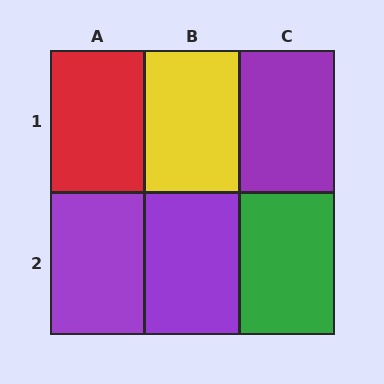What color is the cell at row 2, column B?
Purple.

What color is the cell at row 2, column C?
Green.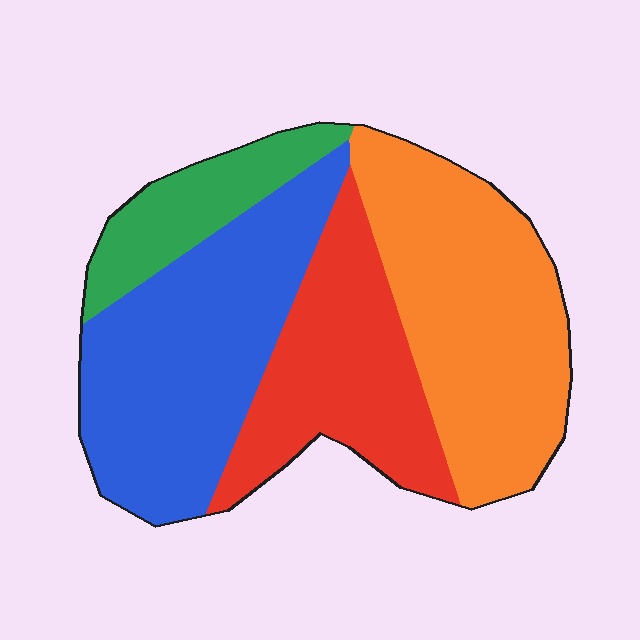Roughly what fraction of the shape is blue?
Blue takes up about one third (1/3) of the shape.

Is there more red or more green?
Red.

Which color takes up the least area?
Green, at roughly 10%.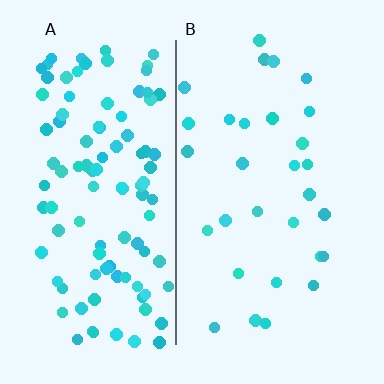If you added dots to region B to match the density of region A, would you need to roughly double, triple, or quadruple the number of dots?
Approximately quadruple.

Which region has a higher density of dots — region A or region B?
A (the left).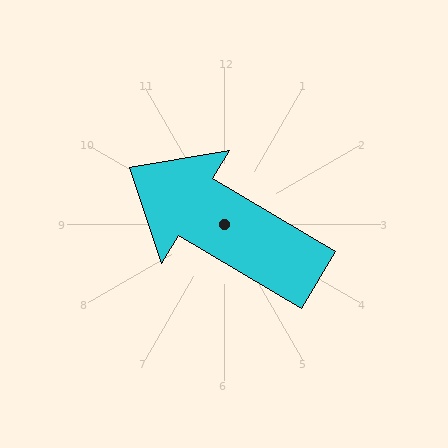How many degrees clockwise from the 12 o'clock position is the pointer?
Approximately 301 degrees.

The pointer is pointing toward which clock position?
Roughly 10 o'clock.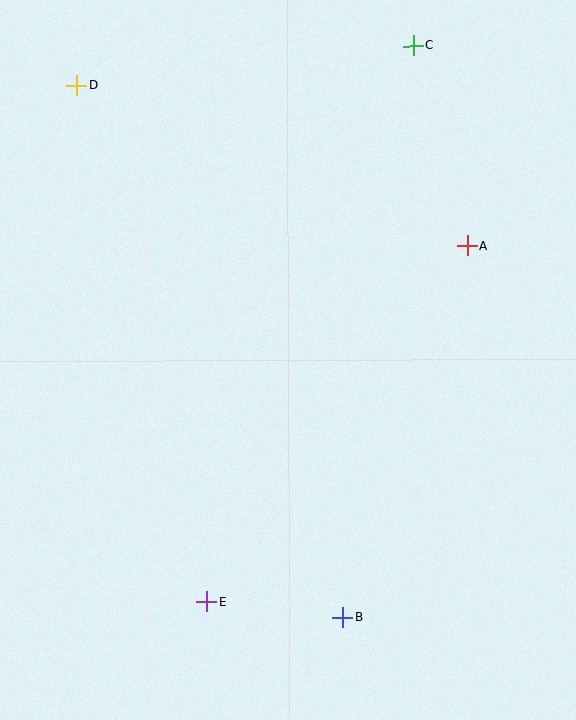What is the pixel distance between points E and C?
The distance between E and C is 593 pixels.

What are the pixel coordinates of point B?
Point B is at (343, 617).